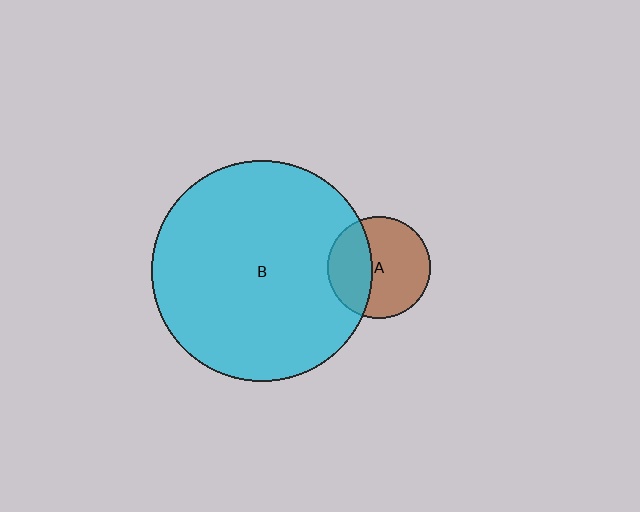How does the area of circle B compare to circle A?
Approximately 4.7 times.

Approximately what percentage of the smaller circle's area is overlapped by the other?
Approximately 35%.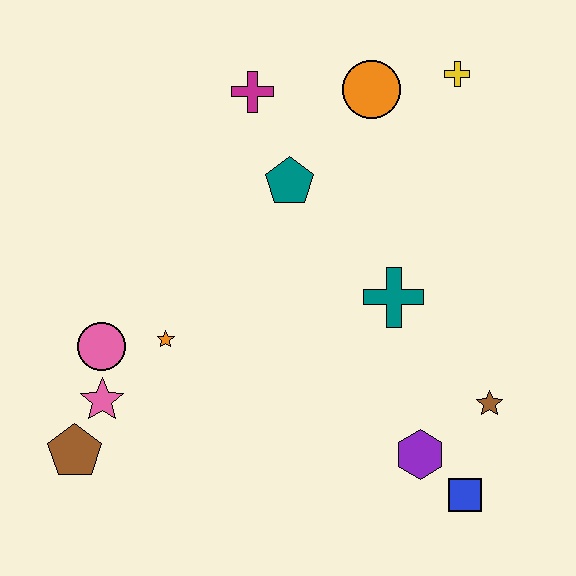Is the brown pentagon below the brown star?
Yes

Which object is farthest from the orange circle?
The brown pentagon is farthest from the orange circle.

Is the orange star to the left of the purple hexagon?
Yes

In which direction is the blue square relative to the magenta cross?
The blue square is below the magenta cross.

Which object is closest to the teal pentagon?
The magenta cross is closest to the teal pentagon.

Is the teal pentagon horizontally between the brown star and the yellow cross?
No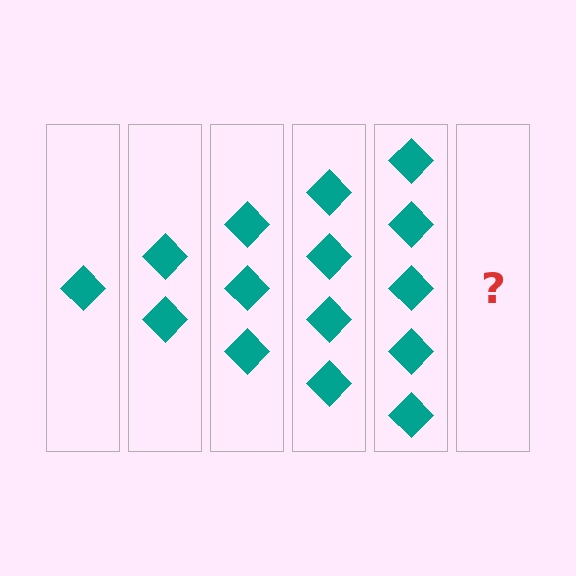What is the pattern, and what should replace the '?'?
The pattern is that each step adds one more diamond. The '?' should be 6 diamonds.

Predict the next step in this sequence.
The next step is 6 diamonds.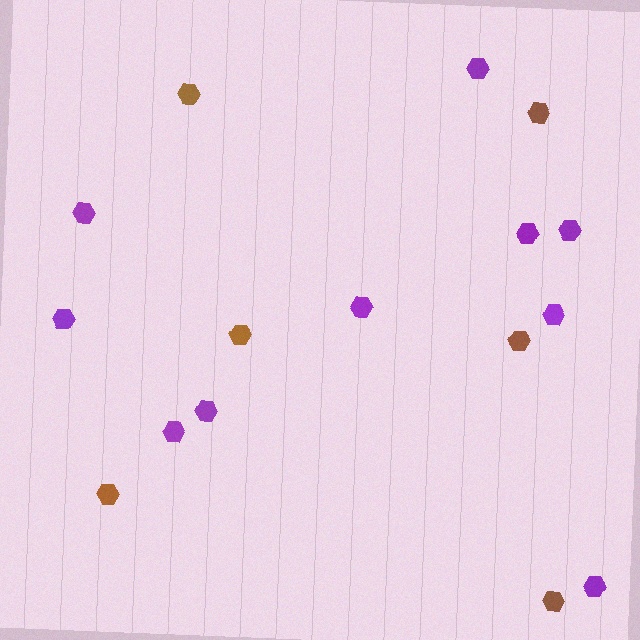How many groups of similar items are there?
There are 2 groups: one group of brown hexagons (6) and one group of purple hexagons (10).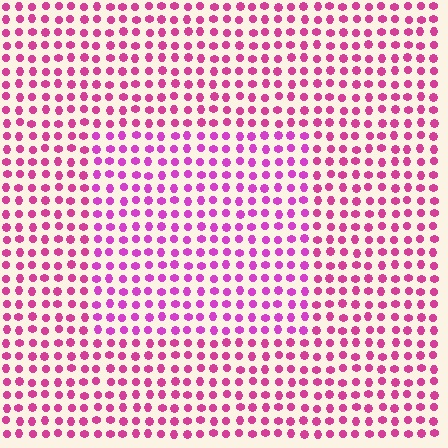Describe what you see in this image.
The image is filled with small magenta elements in a uniform arrangement. A rectangle-shaped region is visible where the elements are tinted to a slightly different hue, forming a subtle color boundary.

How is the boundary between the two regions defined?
The boundary is defined purely by a slight shift in hue (about 20 degrees). Spacing, size, and orientation are identical on both sides.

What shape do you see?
I see a rectangle.